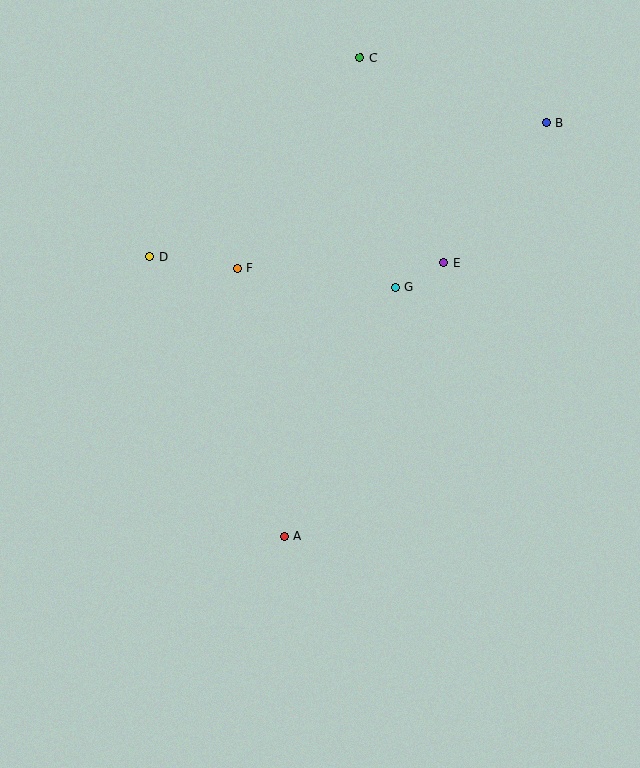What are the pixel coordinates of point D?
Point D is at (150, 256).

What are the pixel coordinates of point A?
Point A is at (284, 536).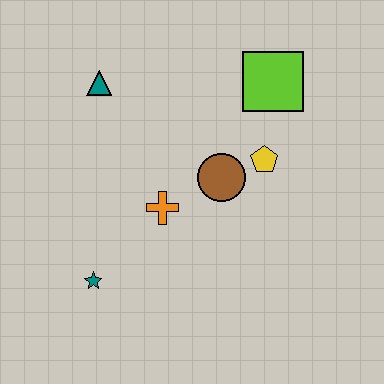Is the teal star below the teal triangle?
Yes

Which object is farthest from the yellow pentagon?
The teal star is farthest from the yellow pentagon.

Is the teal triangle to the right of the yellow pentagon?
No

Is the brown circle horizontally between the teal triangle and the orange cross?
No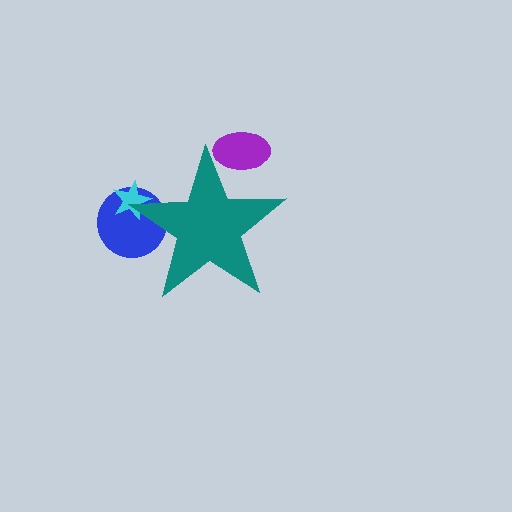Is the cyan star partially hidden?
Yes, the cyan star is partially hidden behind the teal star.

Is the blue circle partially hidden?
Yes, the blue circle is partially hidden behind the teal star.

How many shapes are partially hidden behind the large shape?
3 shapes are partially hidden.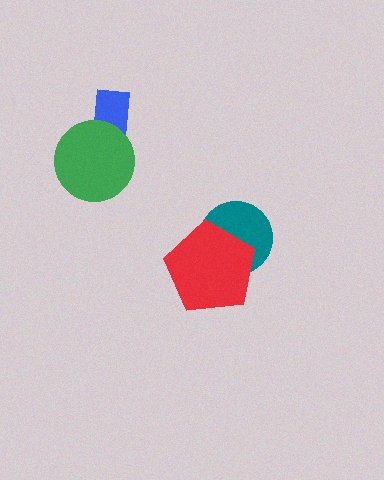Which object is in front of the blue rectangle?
The green circle is in front of the blue rectangle.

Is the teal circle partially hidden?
Yes, it is partially covered by another shape.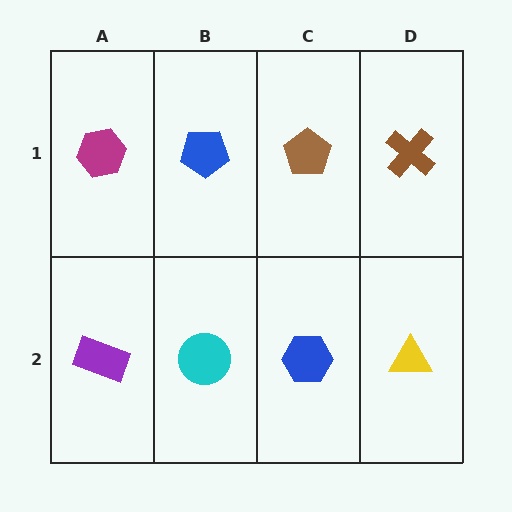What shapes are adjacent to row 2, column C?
A brown pentagon (row 1, column C), a cyan circle (row 2, column B), a yellow triangle (row 2, column D).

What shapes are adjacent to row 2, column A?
A magenta hexagon (row 1, column A), a cyan circle (row 2, column B).